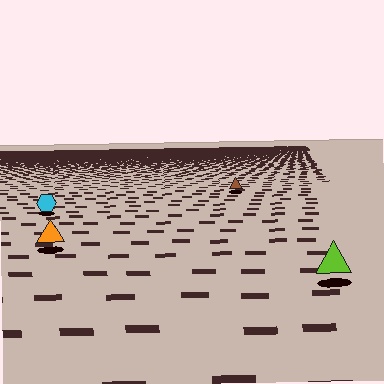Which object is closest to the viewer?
The lime triangle is closest. The texture marks near it are larger and more spread out.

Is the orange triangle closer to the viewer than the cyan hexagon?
Yes. The orange triangle is closer — you can tell from the texture gradient: the ground texture is coarser near it.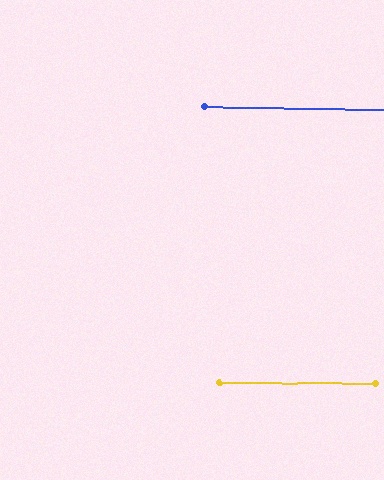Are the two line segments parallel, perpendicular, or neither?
Parallel — their directions differ by only 1.1°.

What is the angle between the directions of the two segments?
Approximately 1 degree.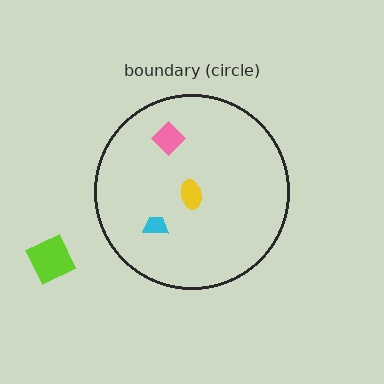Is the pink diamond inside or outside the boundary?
Inside.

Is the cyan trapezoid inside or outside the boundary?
Inside.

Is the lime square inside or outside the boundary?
Outside.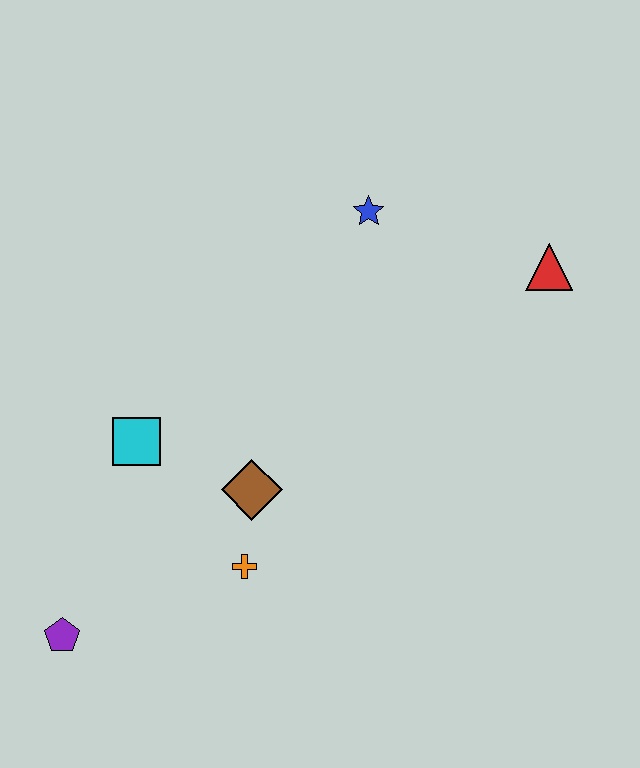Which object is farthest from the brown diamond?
The red triangle is farthest from the brown diamond.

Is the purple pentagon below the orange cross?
Yes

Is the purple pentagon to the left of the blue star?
Yes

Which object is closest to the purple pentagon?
The orange cross is closest to the purple pentagon.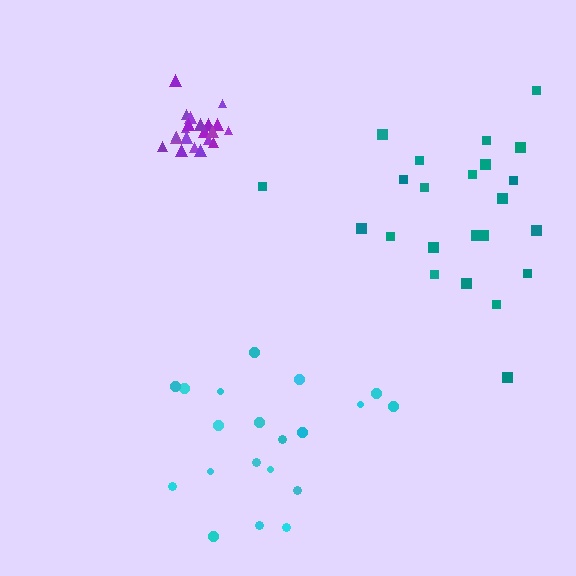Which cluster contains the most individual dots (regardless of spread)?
Teal (23).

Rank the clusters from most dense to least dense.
purple, teal, cyan.